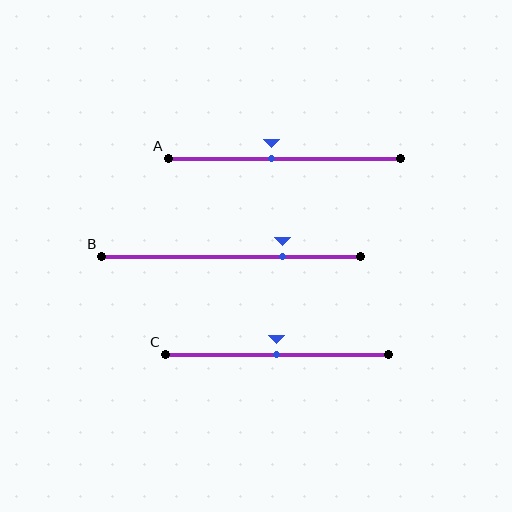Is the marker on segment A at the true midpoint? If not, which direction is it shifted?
No, the marker on segment A is shifted to the left by about 5% of the segment length.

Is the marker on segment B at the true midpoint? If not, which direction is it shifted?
No, the marker on segment B is shifted to the right by about 20% of the segment length.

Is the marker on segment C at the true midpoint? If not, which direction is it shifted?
Yes, the marker on segment C is at the true midpoint.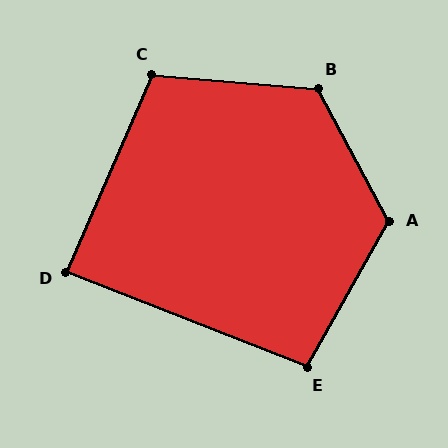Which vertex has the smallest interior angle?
D, at approximately 88 degrees.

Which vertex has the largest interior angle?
B, at approximately 123 degrees.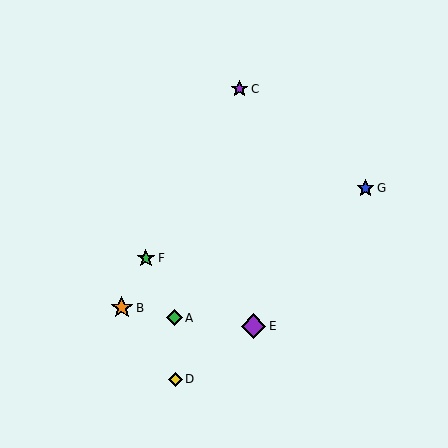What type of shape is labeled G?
Shape G is a blue star.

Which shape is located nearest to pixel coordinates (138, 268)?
The green star (labeled F) at (146, 258) is nearest to that location.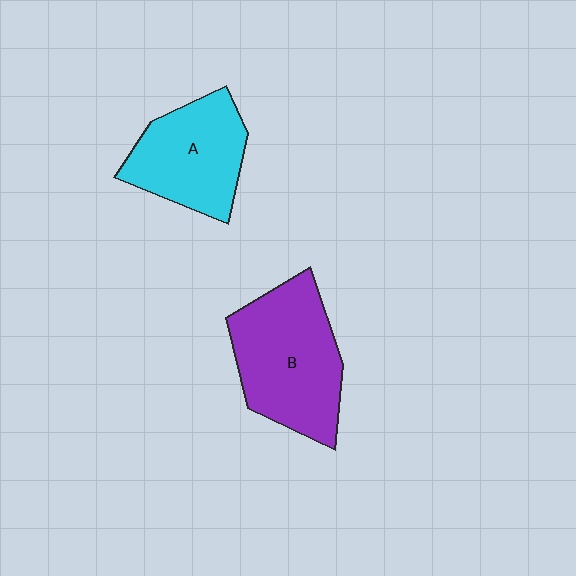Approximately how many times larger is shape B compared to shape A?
Approximately 1.3 times.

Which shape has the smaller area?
Shape A (cyan).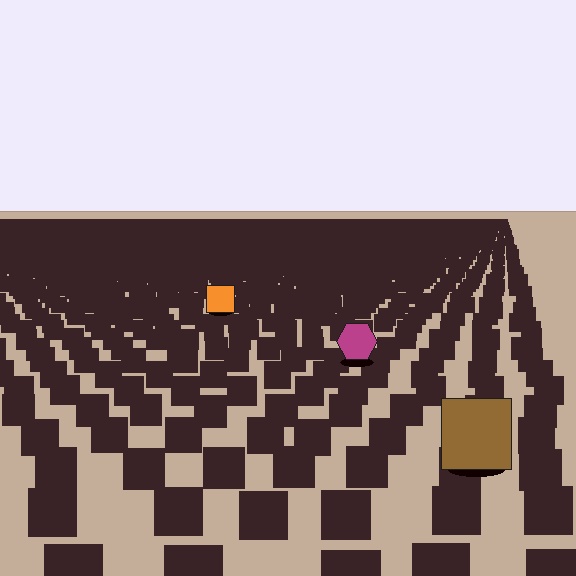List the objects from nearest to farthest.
From nearest to farthest: the brown square, the magenta hexagon, the orange square.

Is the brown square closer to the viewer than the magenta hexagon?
Yes. The brown square is closer — you can tell from the texture gradient: the ground texture is coarser near it.